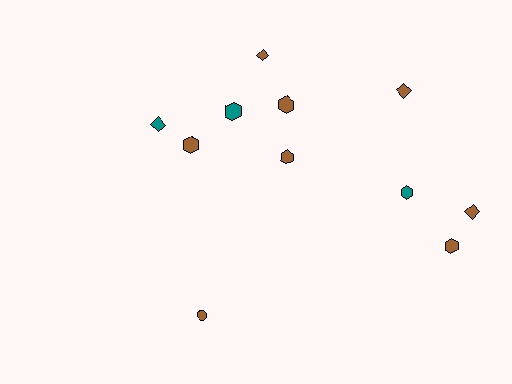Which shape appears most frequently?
Hexagon, with 6 objects.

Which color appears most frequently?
Brown, with 8 objects.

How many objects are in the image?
There are 11 objects.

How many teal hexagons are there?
There are 2 teal hexagons.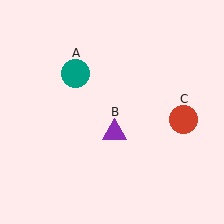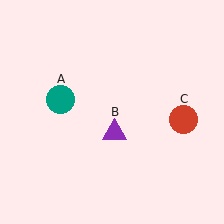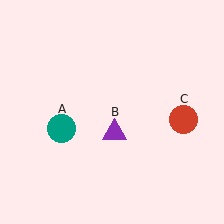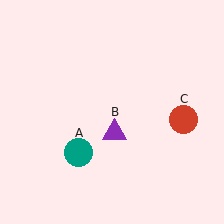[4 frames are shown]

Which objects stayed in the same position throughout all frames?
Purple triangle (object B) and red circle (object C) remained stationary.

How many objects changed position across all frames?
1 object changed position: teal circle (object A).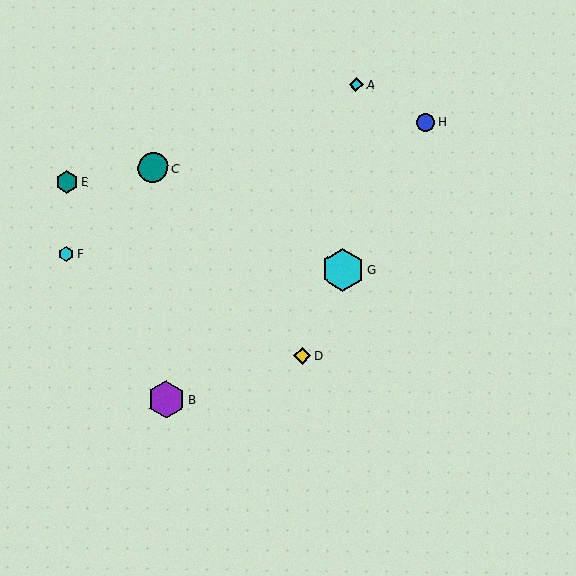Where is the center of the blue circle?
The center of the blue circle is at (426, 122).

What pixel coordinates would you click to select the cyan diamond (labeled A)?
Click at (356, 84) to select the cyan diamond A.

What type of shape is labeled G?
Shape G is a cyan hexagon.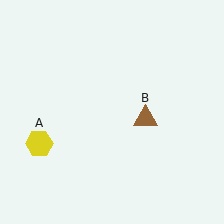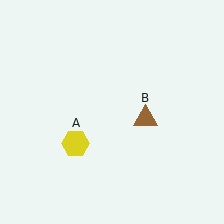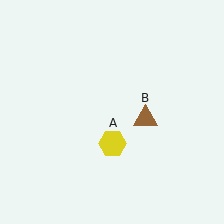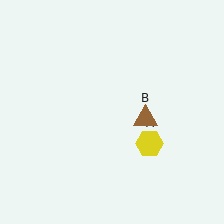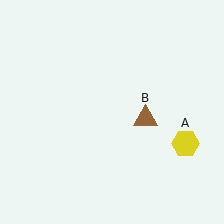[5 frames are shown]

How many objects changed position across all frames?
1 object changed position: yellow hexagon (object A).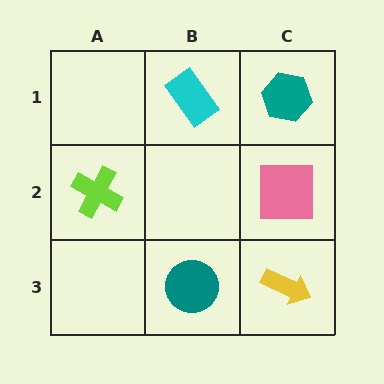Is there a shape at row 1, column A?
No, that cell is empty.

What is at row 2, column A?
A lime cross.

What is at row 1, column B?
A cyan rectangle.